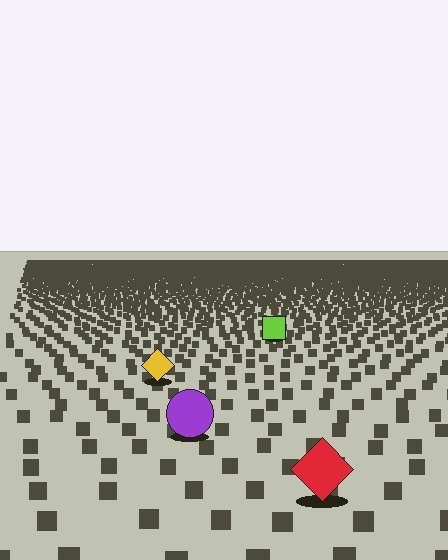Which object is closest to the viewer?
The red diamond is closest. The texture marks near it are larger and more spread out.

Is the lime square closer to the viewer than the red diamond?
No. The red diamond is closer — you can tell from the texture gradient: the ground texture is coarser near it.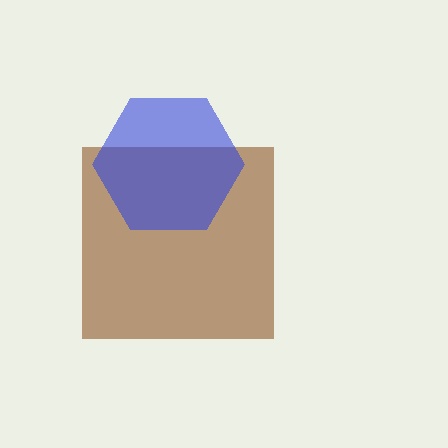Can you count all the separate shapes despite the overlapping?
Yes, there are 2 separate shapes.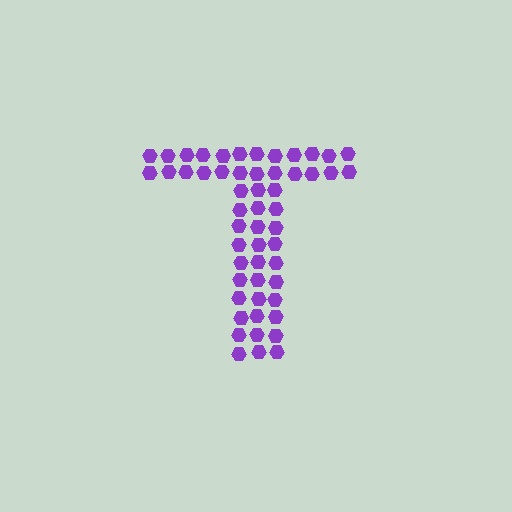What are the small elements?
The small elements are hexagons.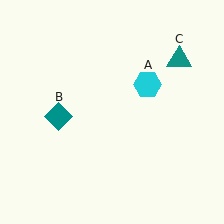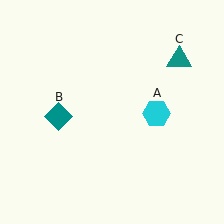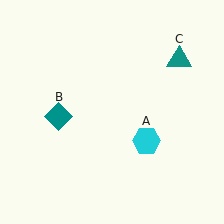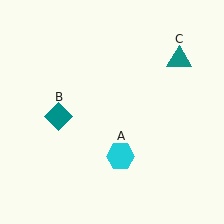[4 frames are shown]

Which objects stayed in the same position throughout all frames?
Teal diamond (object B) and teal triangle (object C) remained stationary.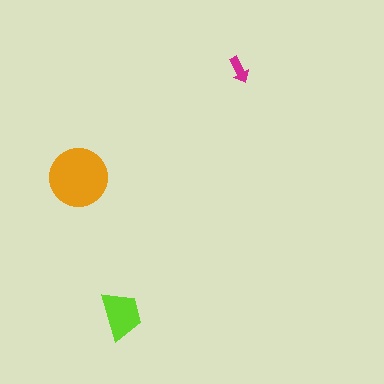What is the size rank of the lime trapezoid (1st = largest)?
2nd.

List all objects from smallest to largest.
The magenta arrow, the lime trapezoid, the orange circle.